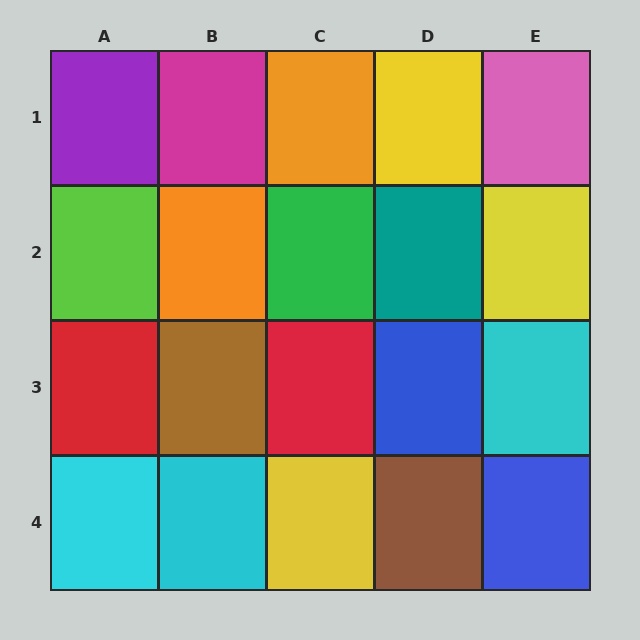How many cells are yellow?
3 cells are yellow.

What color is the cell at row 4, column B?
Cyan.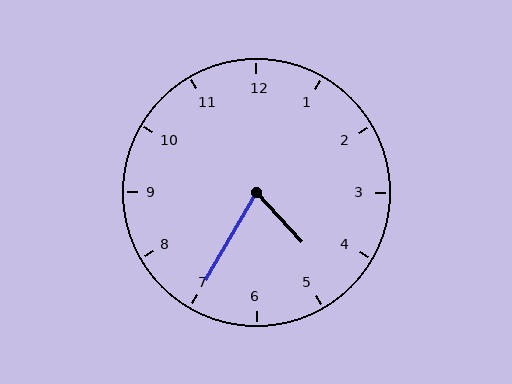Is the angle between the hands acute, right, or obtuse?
It is acute.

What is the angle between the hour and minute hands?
Approximately 72 degrees.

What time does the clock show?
4:35.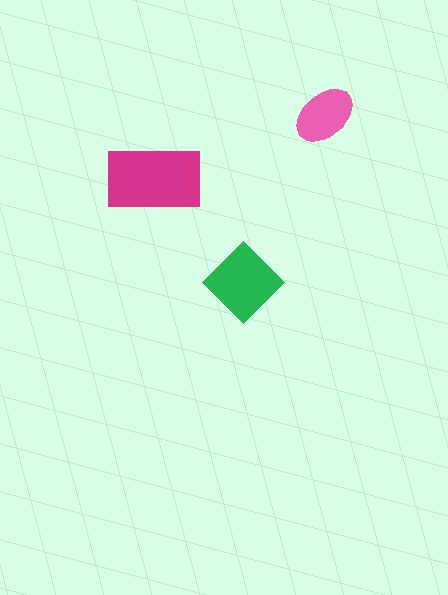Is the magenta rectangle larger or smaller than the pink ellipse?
Larger.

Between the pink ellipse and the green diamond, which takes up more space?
The green diamond.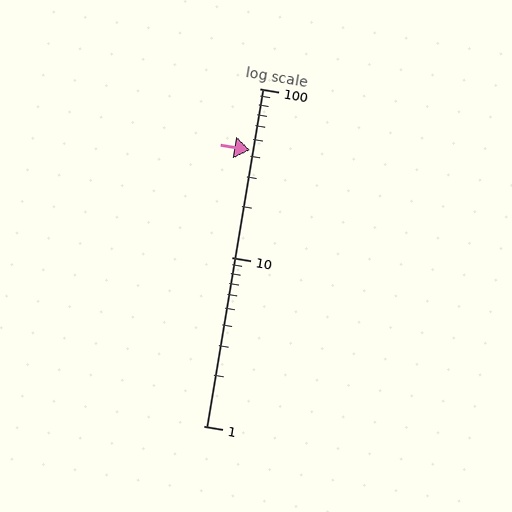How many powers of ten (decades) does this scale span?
The scale spans 2 decades, from 1 to 100.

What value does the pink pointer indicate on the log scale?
The pointer indicates approximately 43.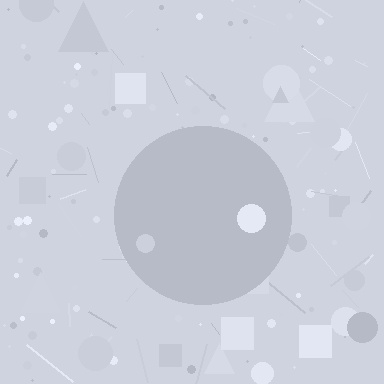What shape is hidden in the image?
A circle is hidden in the image.